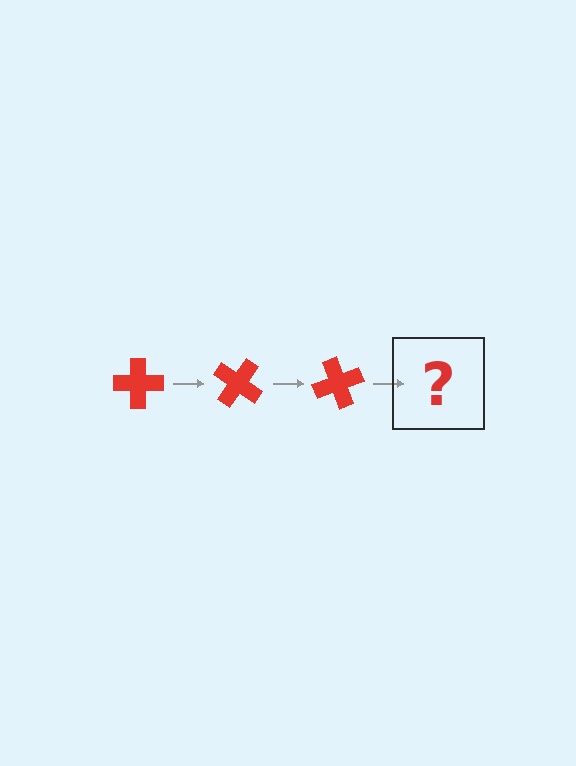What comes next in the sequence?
The next element should be a red cross rotated 105 degrees.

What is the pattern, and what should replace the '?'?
The pattern is that the cross rotates 35 degrees each step. The '?' should be a red cross rotated 105 degrees.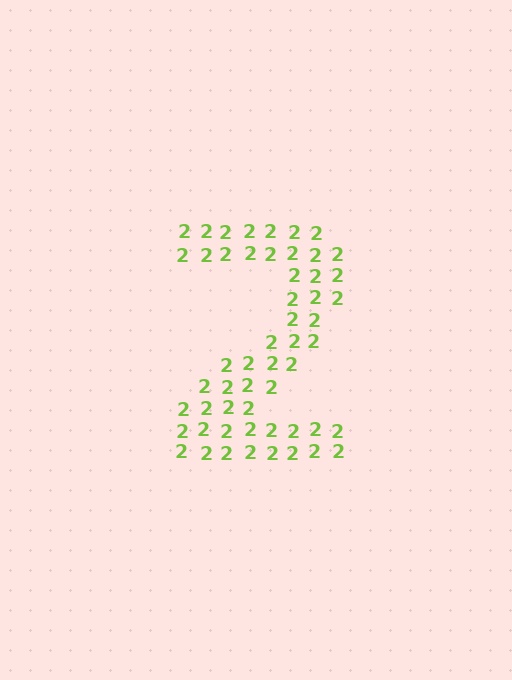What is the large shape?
The large shape is the digit 2.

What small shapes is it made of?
It is made of small digit 2's.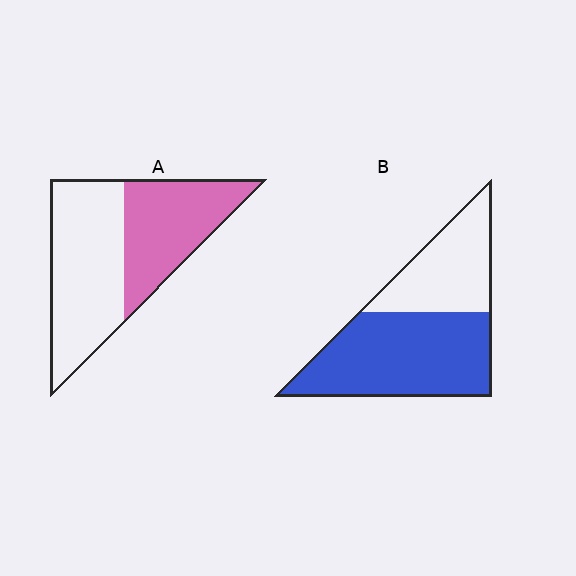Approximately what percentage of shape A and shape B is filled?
A is approximately 45% and B is approximately 65%.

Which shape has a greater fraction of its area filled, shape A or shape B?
Shape B.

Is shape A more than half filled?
No.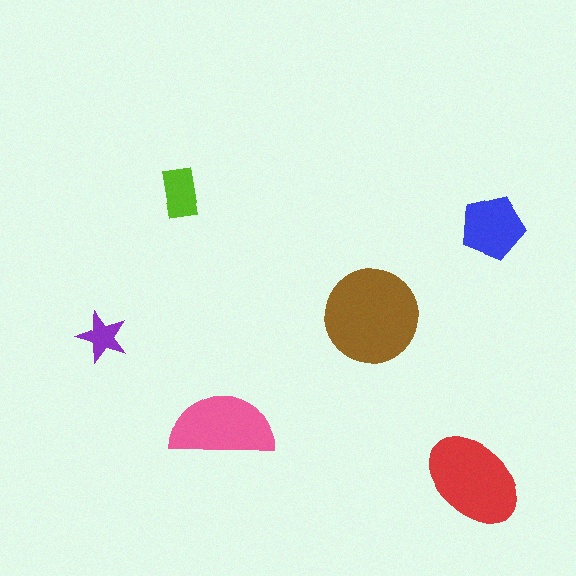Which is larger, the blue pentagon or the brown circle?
The brown circle.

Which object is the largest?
The brown circle.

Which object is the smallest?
The purple star.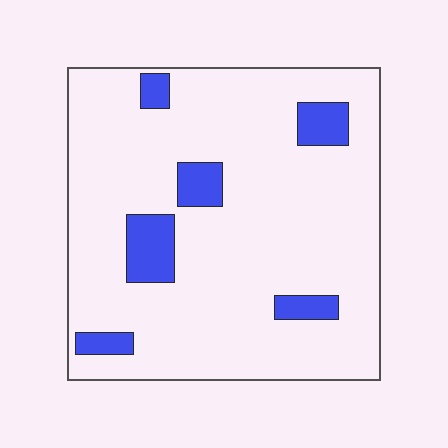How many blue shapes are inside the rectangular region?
6.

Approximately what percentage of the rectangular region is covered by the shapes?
Approximately 10%.